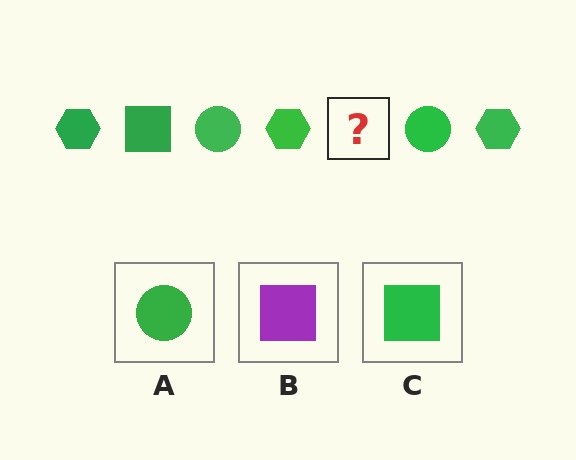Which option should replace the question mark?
Option C.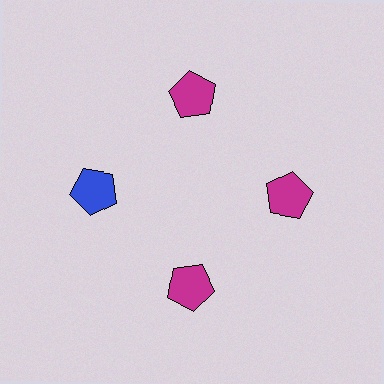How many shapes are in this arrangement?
There are 4 shapes arranged in a ring pattern.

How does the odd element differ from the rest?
It has a different color: blue instead of magenta.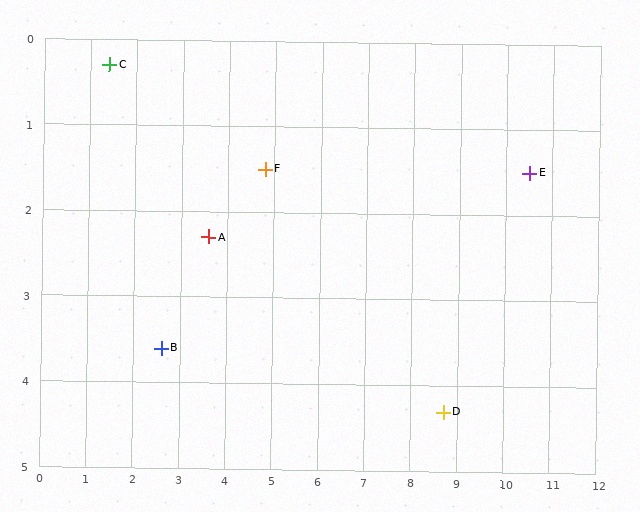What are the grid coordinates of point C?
Point C is at approximately (1.4, 0.3).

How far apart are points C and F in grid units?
Points C and F are about 3.6 grid units apart.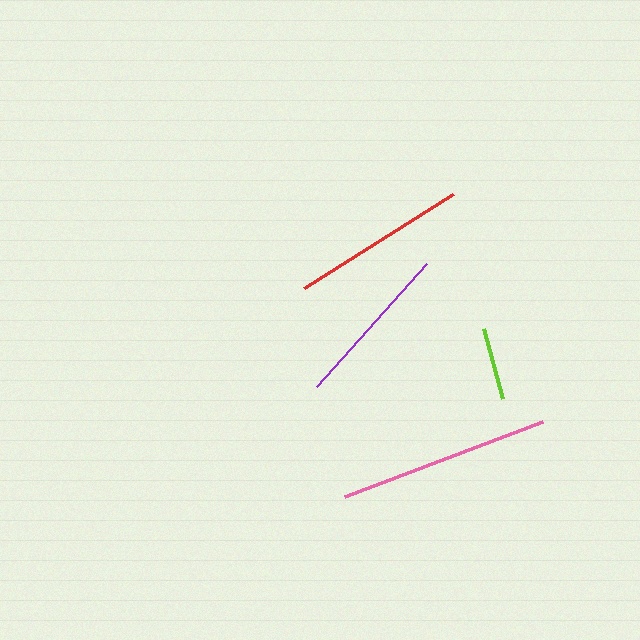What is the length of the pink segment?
The pink segment is approximately 211 pixels long.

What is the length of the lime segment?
The lime segment is approximately 73 pixels long.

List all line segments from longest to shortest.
From longest to shortest: pink, red, purple, lime.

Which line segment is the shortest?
The lime line is the shortest at approximately 73 pixels.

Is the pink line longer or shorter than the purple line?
The pink line is longer than the purple line.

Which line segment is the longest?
The pink line is the longest at approximately 211 pixels.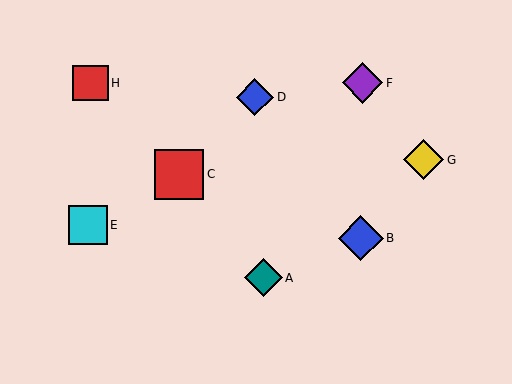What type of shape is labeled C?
Shape C is a red square.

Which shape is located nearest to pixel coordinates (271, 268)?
The teal diamond (labeled A) at (263, 278) is nearest to that location.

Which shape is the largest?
The red square (labeled C) is the largest.